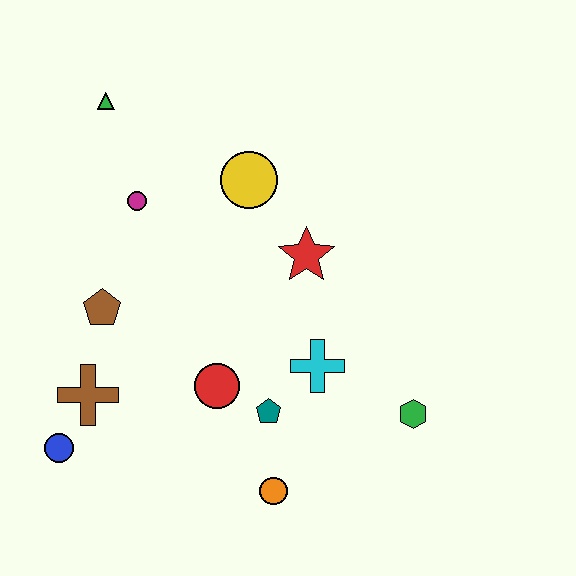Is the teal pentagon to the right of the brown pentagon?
Yes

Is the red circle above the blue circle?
Yes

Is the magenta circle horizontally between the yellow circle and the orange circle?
No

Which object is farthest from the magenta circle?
The green hexagon is farthest from the magenta circle.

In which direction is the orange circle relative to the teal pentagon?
The orange circle is below the teal pentagon.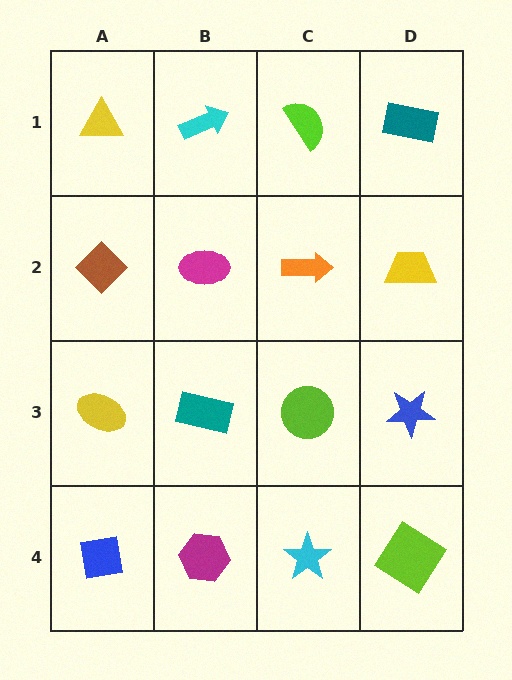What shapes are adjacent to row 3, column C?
An orange arrow (row 2, column C), a cyan star (row 4, column C), a teal rectangle (row 3, column B), a blue star (row 3, column D).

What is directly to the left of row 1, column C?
A cyan arrow.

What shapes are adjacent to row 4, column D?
A blue star (row 3, column D), a cyan star (row 4, column C).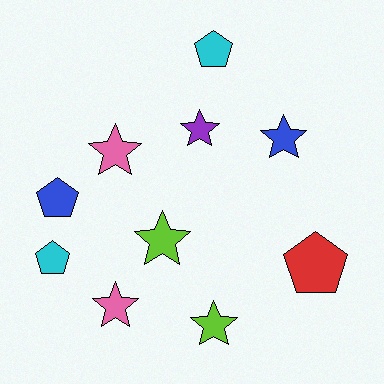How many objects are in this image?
There are 10 objects.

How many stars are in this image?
There are 6 stars.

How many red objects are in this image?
There is 1 red object.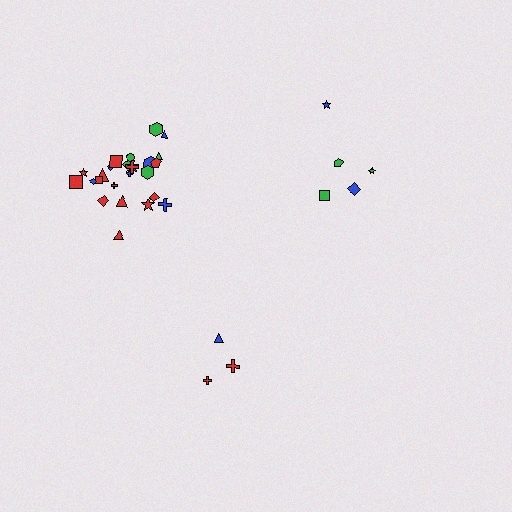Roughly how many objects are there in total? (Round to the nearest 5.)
Roughly 35 objects in total.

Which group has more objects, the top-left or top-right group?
The top-left group.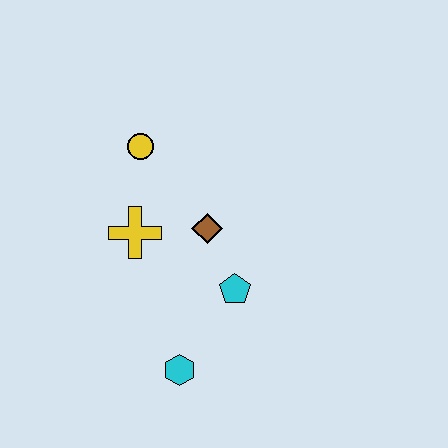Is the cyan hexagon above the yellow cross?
No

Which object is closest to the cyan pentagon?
The brown diamond is closest to the cyan pentagon.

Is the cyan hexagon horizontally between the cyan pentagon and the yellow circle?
Yes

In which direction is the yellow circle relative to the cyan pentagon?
The yellow circle is above the cyan pentagon.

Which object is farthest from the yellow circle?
The cyan hexagon is farthest from the yellow circle.